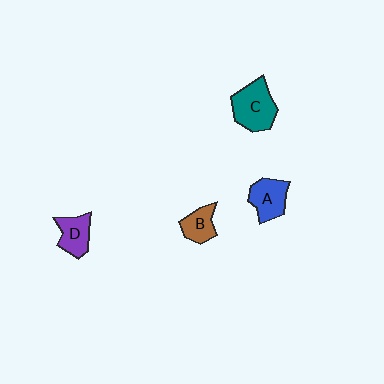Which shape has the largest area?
Shape C (teal).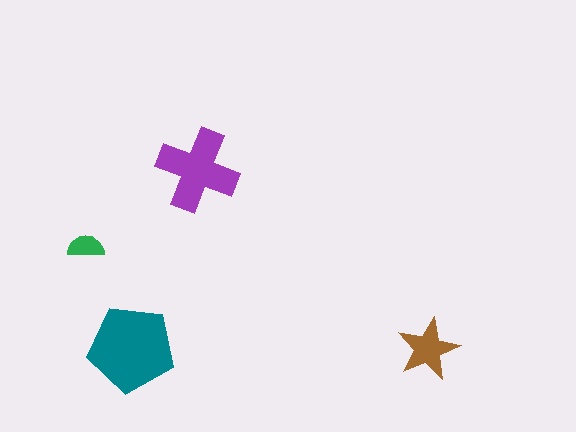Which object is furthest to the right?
The brown star is rightmost.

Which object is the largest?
The teal pentagon.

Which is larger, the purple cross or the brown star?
The purple cross.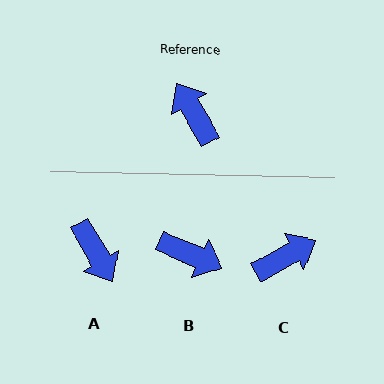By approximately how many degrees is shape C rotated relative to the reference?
Approximately 91 degrees clockwise.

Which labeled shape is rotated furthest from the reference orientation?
A, about 180 degrees away.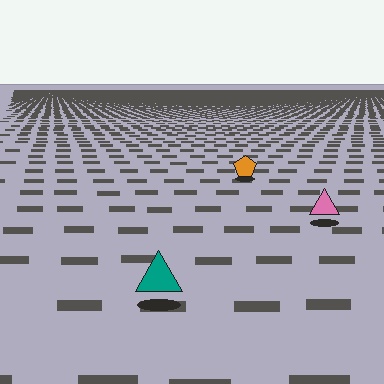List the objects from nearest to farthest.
From nearest to farthest: the teal triangle, the pink triangle, the orange pentagon.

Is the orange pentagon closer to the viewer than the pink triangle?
No. The pink triangle is closer — you can tell from the texture gradient: the ground texture is coarser near it.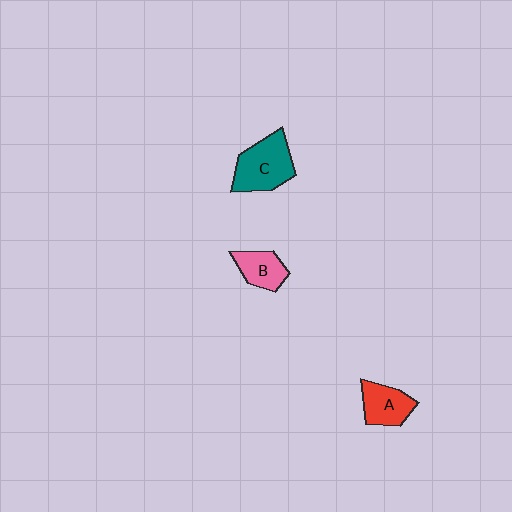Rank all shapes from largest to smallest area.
From largest to smallest: C (teal), A (red), B (pink).